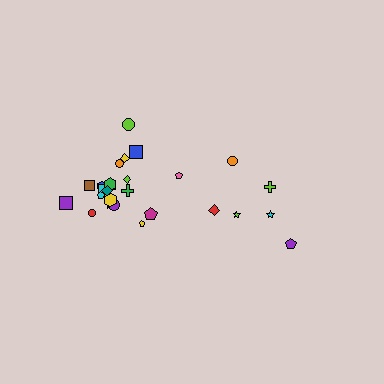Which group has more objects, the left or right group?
The left group.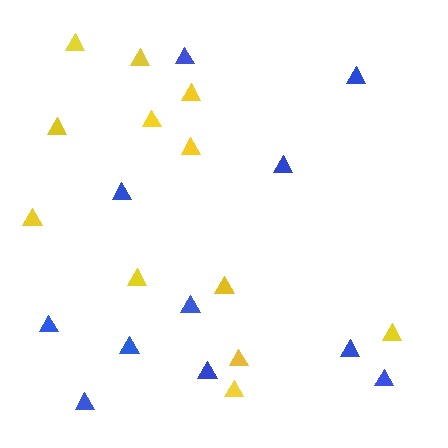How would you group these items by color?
There are 2 groups: one group of blue triangles (11) and one group of yellow triangles (12).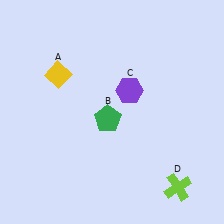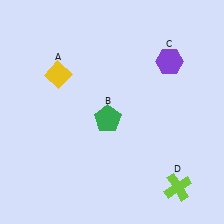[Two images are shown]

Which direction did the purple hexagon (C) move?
The purple hexagon (C) moved right.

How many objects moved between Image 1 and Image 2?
1 object moved between the two images.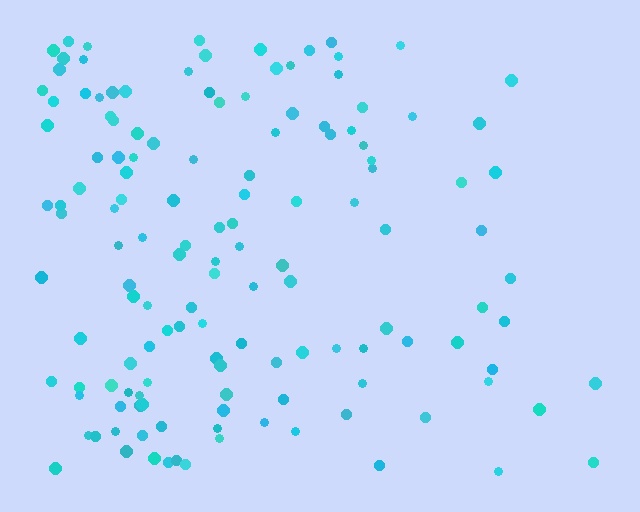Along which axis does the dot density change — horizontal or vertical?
Horizontal.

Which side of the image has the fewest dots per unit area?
The right.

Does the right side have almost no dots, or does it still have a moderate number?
Still a moderate number, just noticeably fewer than the left.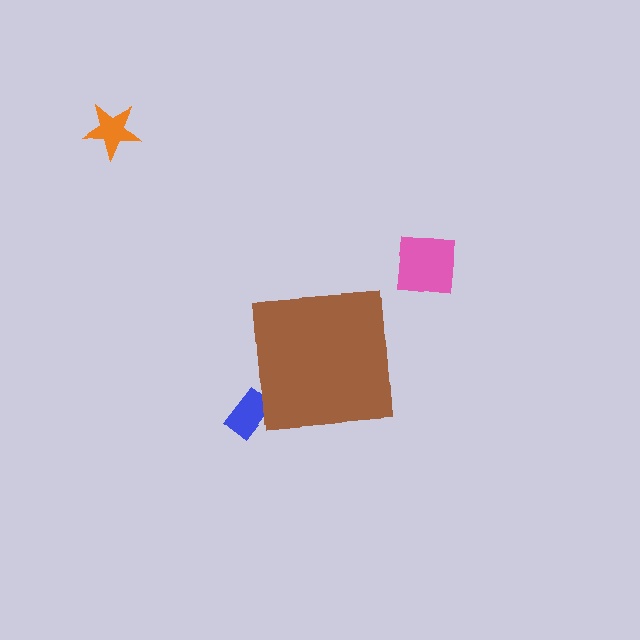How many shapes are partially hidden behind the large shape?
1 shape is partially hidden.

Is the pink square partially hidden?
No, the pink square is fully visible.